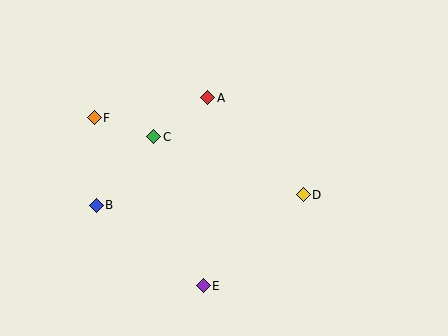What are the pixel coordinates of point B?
Point B is at (96, 205).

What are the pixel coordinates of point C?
Point C is at (154, 137).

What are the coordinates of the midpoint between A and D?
The midpoint between A and D is at (255, 146).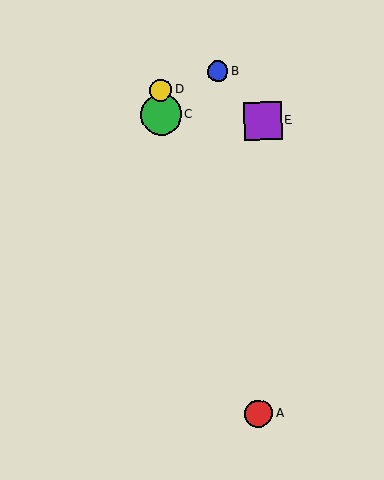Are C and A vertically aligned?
No, C is at x≈161 and A is at x≈258.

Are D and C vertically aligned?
Yes, both are at x≈161.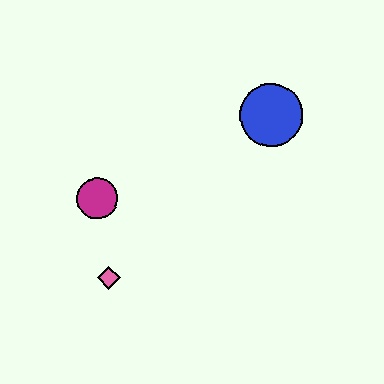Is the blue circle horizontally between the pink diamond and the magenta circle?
No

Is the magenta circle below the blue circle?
Yes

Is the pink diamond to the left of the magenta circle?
No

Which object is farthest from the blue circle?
The pink diamond is farthest from the blue circle.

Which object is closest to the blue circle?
The magenta circle is closest to the blue circle.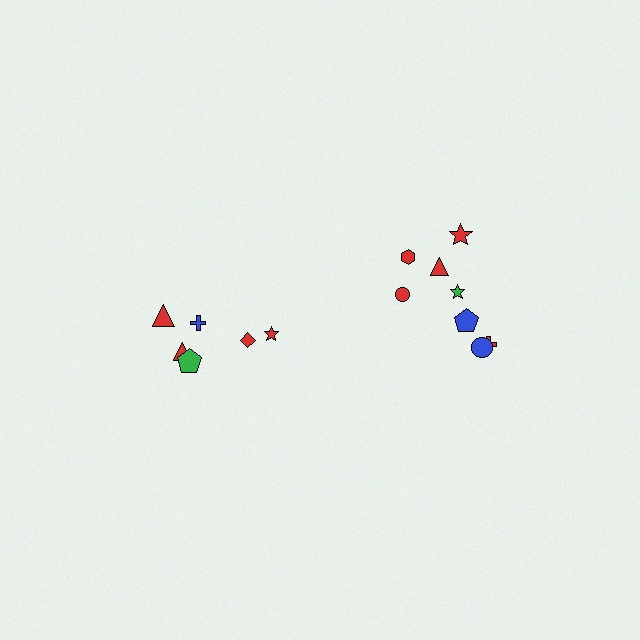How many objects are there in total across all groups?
There are 14 objects.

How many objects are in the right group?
There are 8 objects.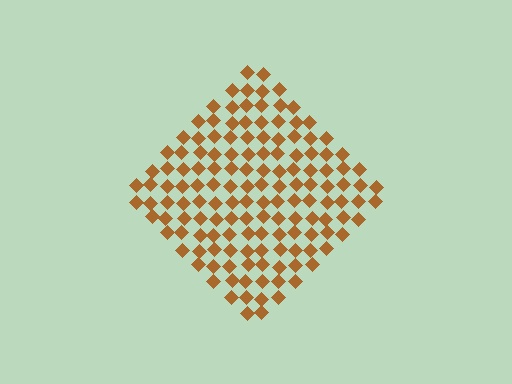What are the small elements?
The small elements are diamonds.